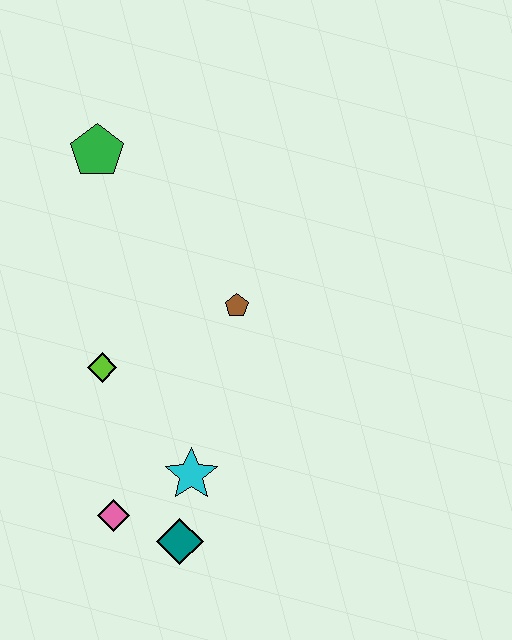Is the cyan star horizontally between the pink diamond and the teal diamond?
No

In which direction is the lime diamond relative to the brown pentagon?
The lime diamond is to the left of the brown pentagon.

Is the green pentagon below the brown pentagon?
No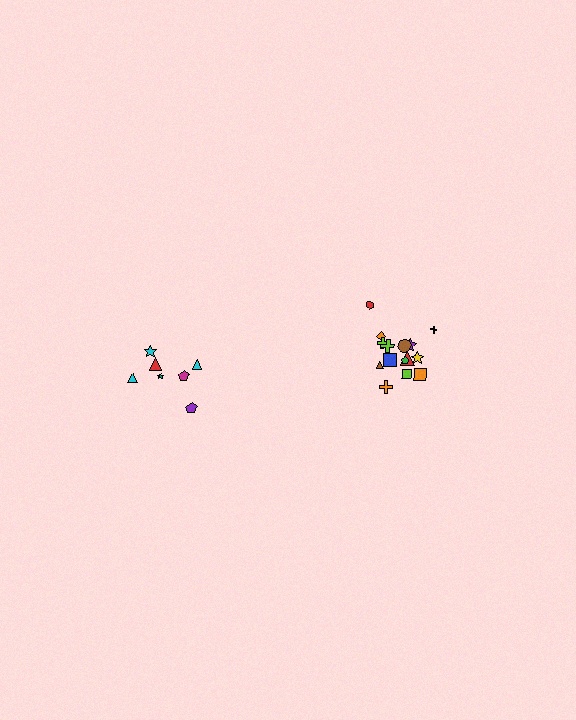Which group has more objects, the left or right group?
The right group.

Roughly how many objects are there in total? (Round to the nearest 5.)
Roughly 20 objects in total.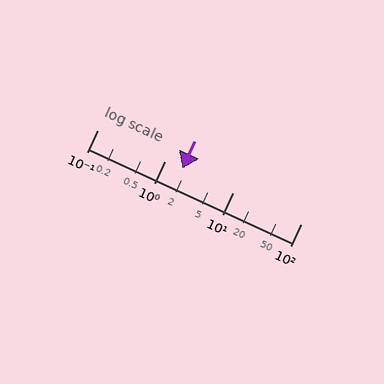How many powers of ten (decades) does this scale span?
The scale spans 3 decades, from 0.1 to 100.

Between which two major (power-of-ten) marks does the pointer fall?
The pointer is between 1 and 10.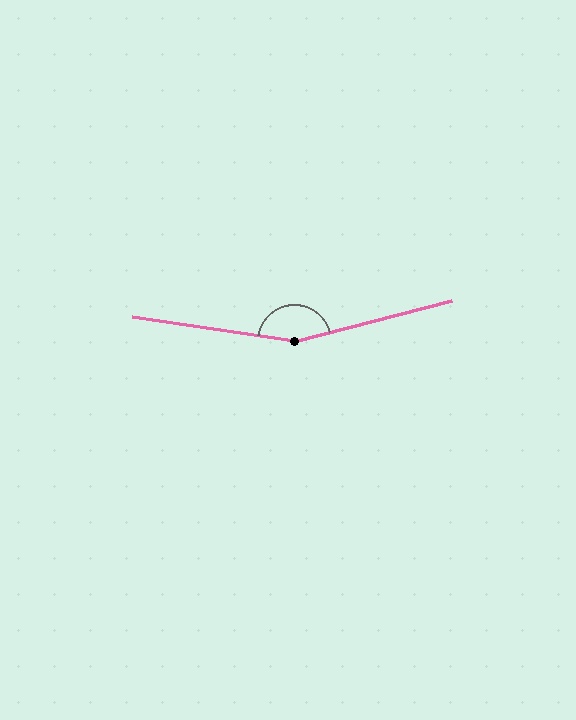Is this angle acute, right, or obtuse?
It is obtuse.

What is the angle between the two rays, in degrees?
Approximately 157 degrees.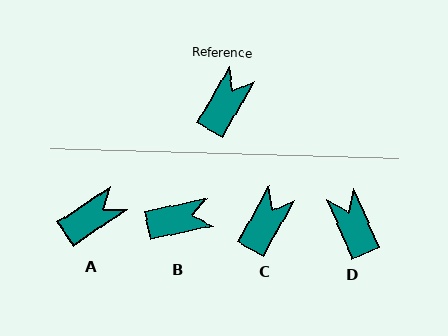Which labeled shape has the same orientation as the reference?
C.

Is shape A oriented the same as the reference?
No, it is off by about 26 degrees.